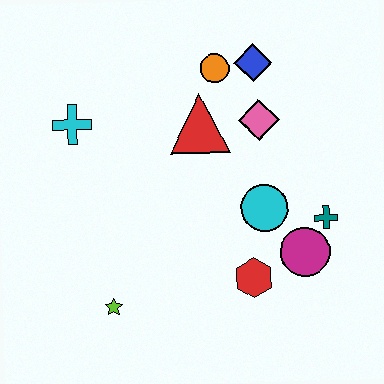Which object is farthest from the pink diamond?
The lime star is farthest from the pink diamond.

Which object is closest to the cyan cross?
The red triangle is closest to the cyan cross.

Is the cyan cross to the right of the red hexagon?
No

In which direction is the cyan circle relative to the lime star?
The cyan circle is to the right of the lime star.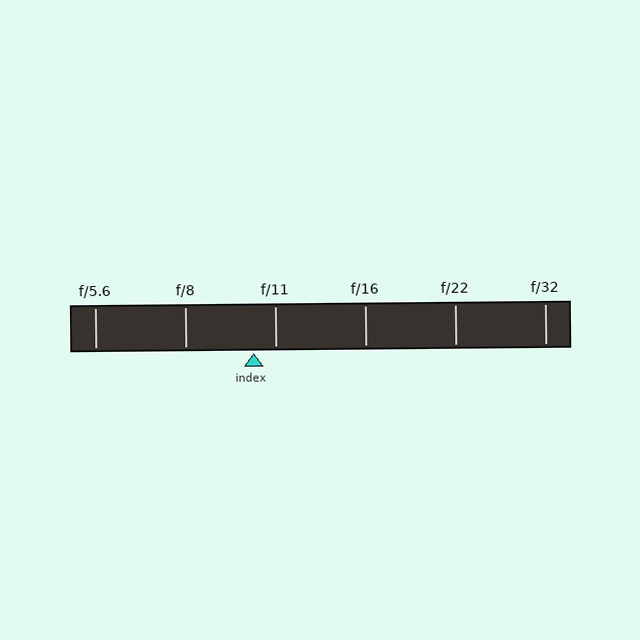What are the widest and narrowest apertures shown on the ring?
The widest aperture shown is f/5.6 and the narrowest is f/32.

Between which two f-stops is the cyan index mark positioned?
The index mark is between f/8 and f/11.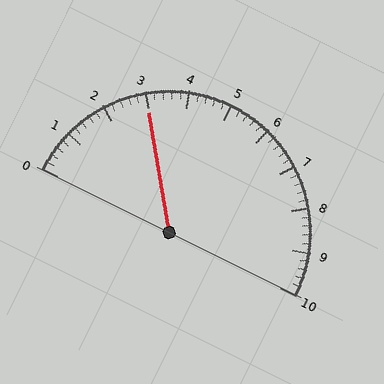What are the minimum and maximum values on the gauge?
The gauge ranges from 0 to 10.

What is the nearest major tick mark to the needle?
The nearest major tick mark is 3.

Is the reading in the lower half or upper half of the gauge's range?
The reading is in the lower half of the range (0 to 10).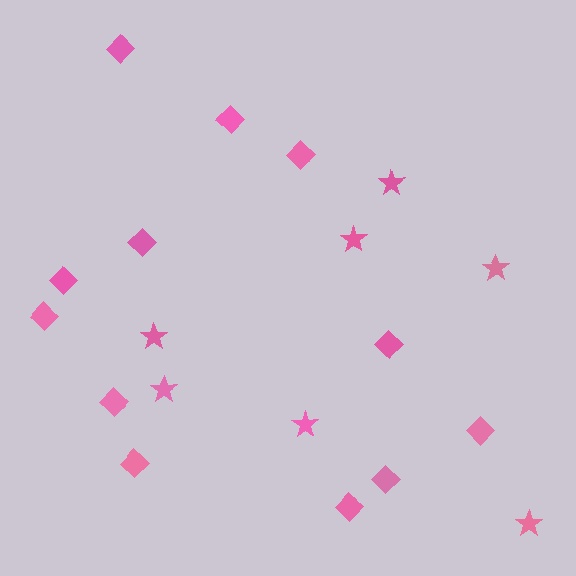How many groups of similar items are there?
There are 2 groups: one group of diamonds (12) and one group of stars (7).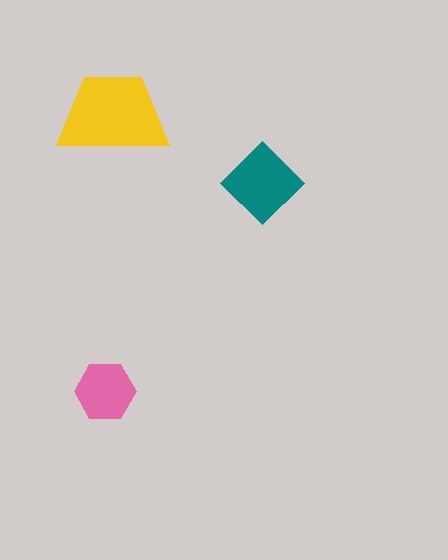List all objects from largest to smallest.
The yellow trapezoid, the teal diamond, the pink hexagon.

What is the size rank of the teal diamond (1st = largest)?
2nd.